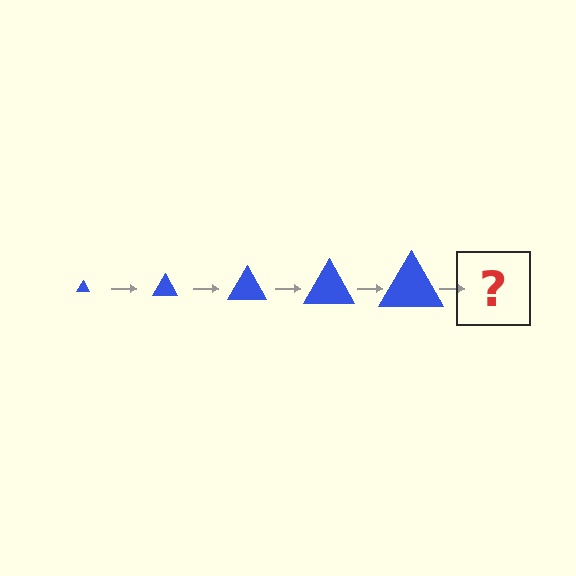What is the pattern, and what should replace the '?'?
The pattern is that the triangle gets progressively larger each step. The '?' should be a blue triangle, larger than the previous one.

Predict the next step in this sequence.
The next step is a blue triangle, larger than the previous one.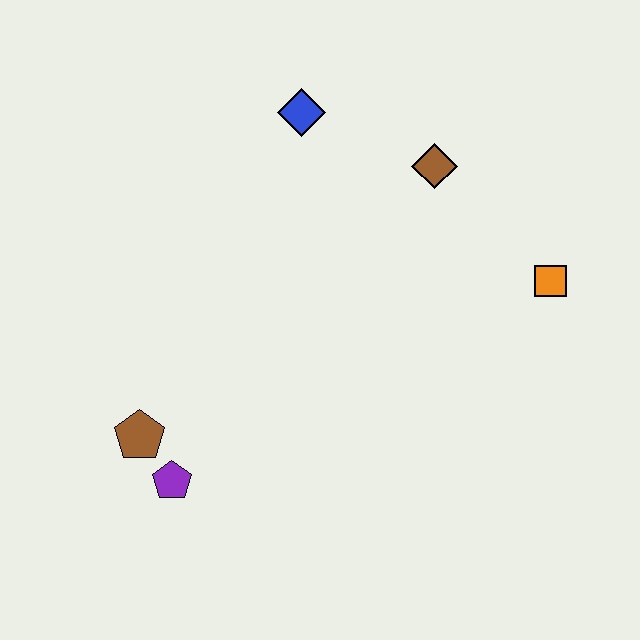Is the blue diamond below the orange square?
No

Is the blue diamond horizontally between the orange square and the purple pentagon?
Yes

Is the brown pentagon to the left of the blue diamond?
Yes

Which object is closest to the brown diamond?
The blue diamond is closest to the brown diamond.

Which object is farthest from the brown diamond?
The purple pentagon is farthest from the brown diamond.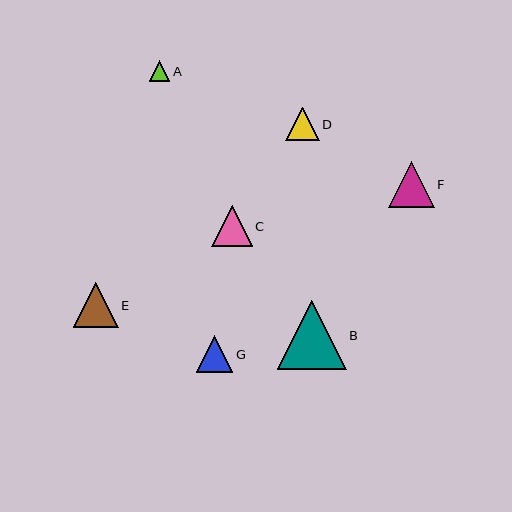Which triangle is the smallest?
Triangle A is the smallest with a size of approximately 21 pixels.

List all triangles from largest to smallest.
From largest to smallest: B, F, E, C, G, D, A.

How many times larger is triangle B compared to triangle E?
Triangle B is approximately 1.5 times the size of triangle E.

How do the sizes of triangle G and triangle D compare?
Triangle G and triangle D are approximately the same size.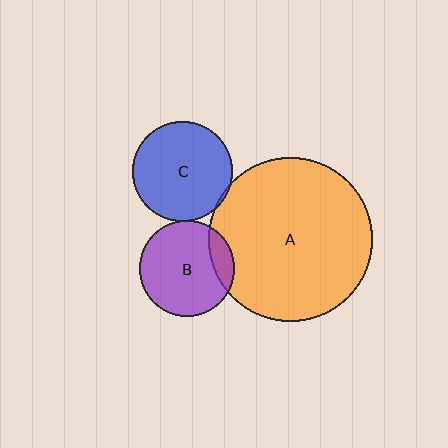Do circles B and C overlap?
Yes.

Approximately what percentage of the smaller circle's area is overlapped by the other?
Approximately 5%.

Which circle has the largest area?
Circle A (orange).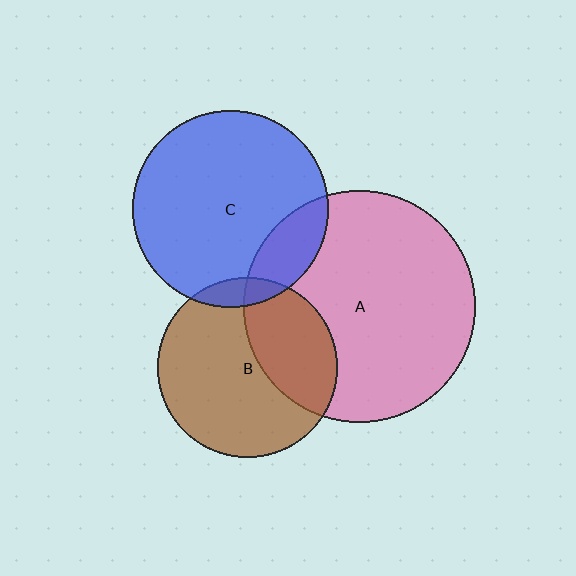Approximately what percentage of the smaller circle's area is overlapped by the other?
Approximately 15%.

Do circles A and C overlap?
Yes.